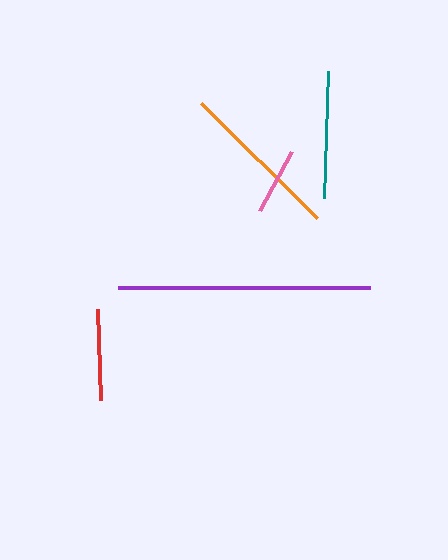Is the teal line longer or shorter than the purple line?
The purple line is longer than the teal line.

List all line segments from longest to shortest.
From longest to shortest: purple, orange, teal, red, pink.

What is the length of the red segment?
The red segment is approximately 91 pixels long.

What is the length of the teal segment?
The teal segment is approximately 127 pixels long.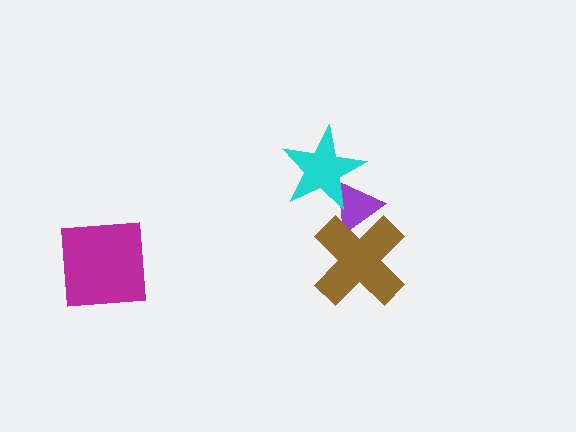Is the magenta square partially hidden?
No, no other shape covers it.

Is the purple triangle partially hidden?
Yes, it is partially covered by another shape.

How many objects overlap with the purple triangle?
2 objects overlap with the purple triangle.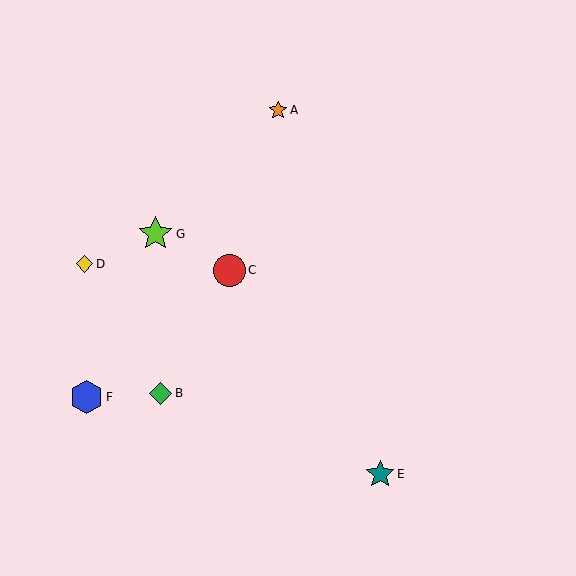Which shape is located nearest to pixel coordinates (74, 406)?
The blue hexagon (labeled F) at (86, 397) is nearest to that location.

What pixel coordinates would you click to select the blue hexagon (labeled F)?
Click at (86, 397) to select the blue hexagon F.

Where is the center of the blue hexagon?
The center of the blue hexagon is at (86, 397).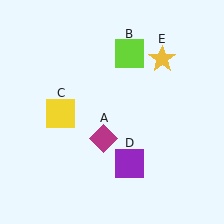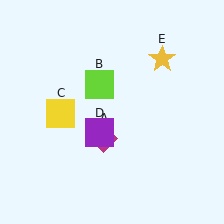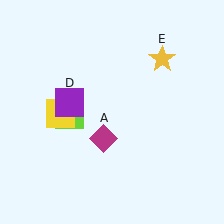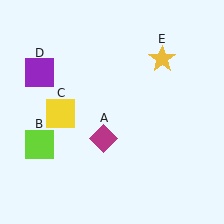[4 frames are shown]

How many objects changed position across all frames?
2 objects changed position: lime square (object B), purple square (object D).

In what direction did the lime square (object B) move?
The lime square (object B) moved down and to the left.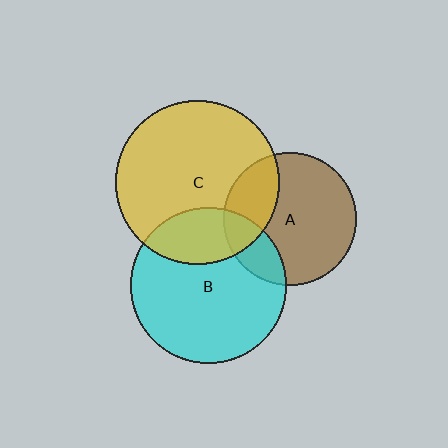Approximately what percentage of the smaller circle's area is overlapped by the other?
Approximately 25%.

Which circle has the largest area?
Circle C (yellow).